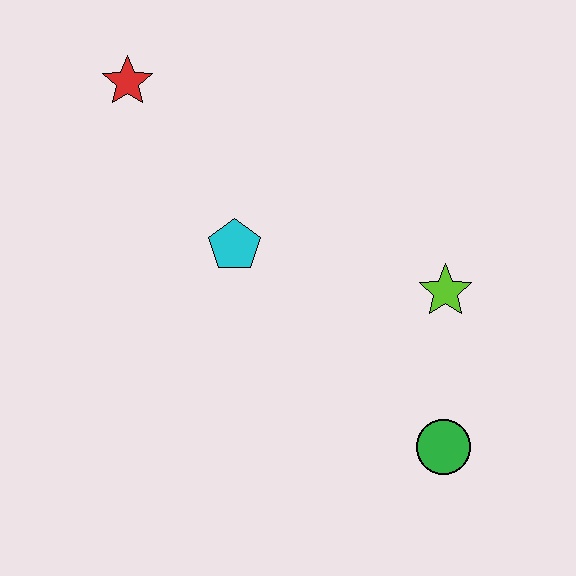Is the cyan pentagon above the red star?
No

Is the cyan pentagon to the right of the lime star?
No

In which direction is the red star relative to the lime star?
The red star is to the left of the lime star.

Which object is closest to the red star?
The cyan pentagon is closest to the red star.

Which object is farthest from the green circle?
The red star is farthest from the green circle.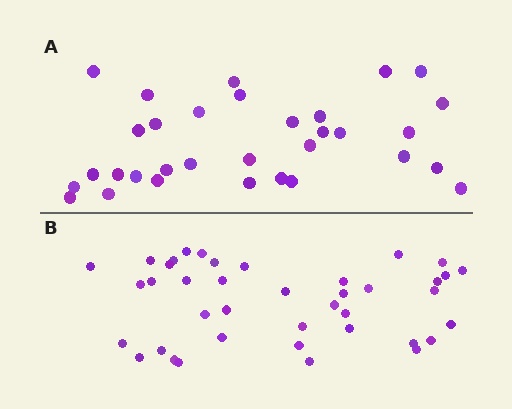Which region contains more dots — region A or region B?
Region B (the bottom region) has more dots.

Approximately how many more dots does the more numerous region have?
Region B has roughly 8 or so more dots than region A.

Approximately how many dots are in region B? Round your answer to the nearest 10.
About 40 dots.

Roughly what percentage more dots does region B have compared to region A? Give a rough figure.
About 25% more.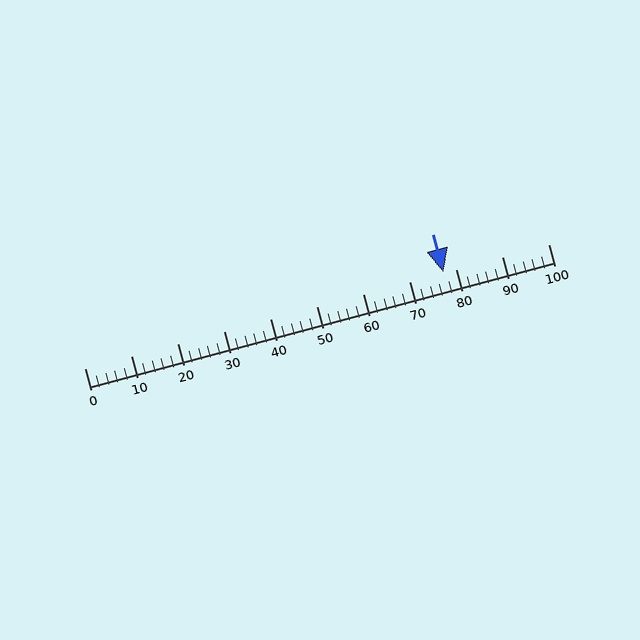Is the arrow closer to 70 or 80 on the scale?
The arrow is closer to 80.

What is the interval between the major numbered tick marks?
The major tick marks are spaced 10 units apart.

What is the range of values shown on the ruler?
The ruler shows values from 0 to 100.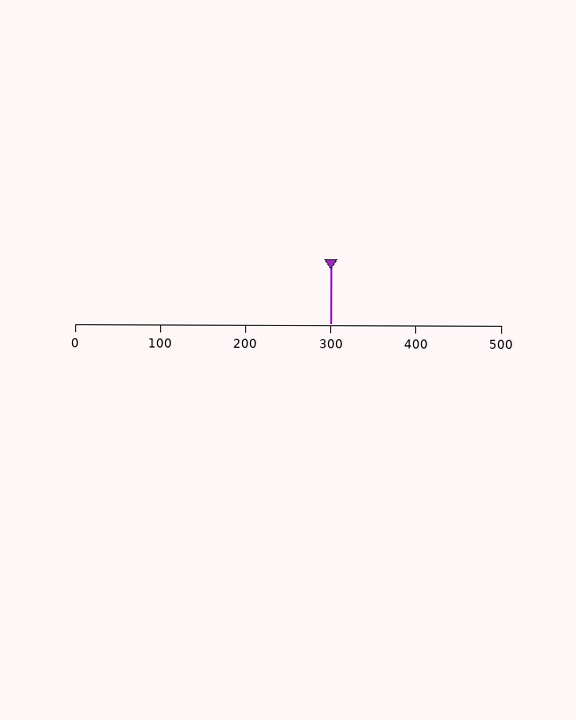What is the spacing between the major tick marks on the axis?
The major ticks are spaced 100 apart.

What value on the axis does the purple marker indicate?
The marker indicates approximately 300.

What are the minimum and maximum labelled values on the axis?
The axis runs from 0 to 500.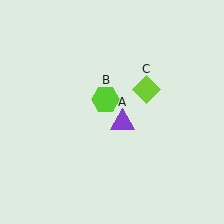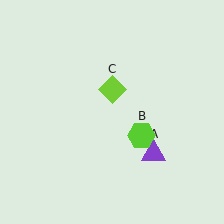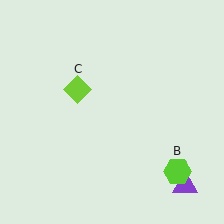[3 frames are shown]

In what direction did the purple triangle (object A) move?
The purple triangle (object A) moved down and to the right.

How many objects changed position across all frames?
3 objects changed position: purple triangle (object A), lime hexagon (object B), lime diamond (object C).